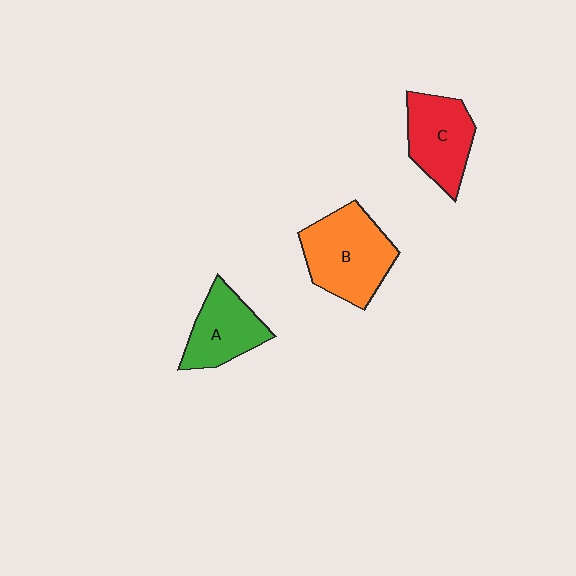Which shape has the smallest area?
Shape A (green).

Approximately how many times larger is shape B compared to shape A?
Approximately 1.4 times.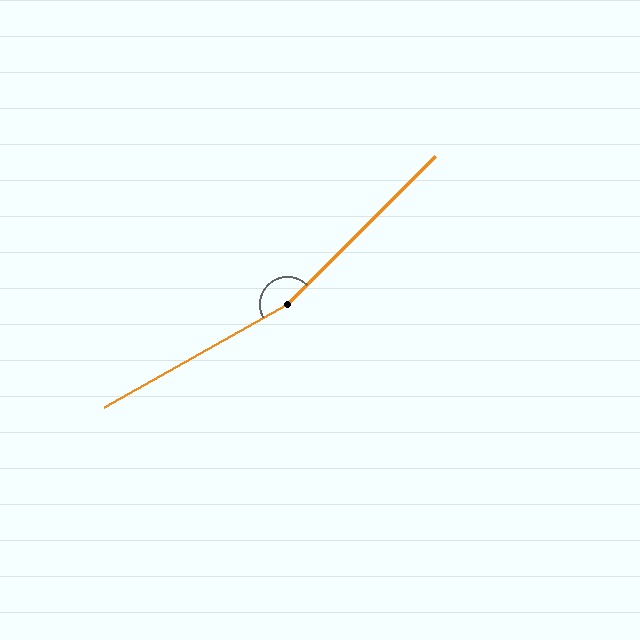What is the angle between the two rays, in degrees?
Approximately 164 degrees.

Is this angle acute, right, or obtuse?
It is obtuse.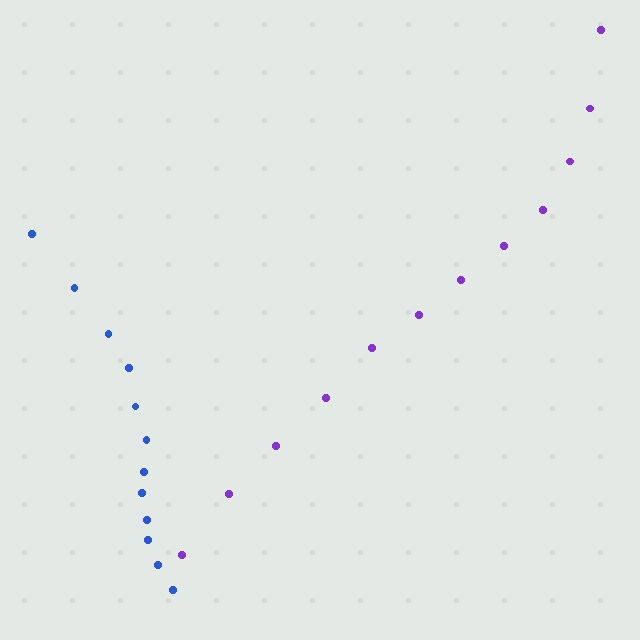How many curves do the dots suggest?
There are 2 distinct paths.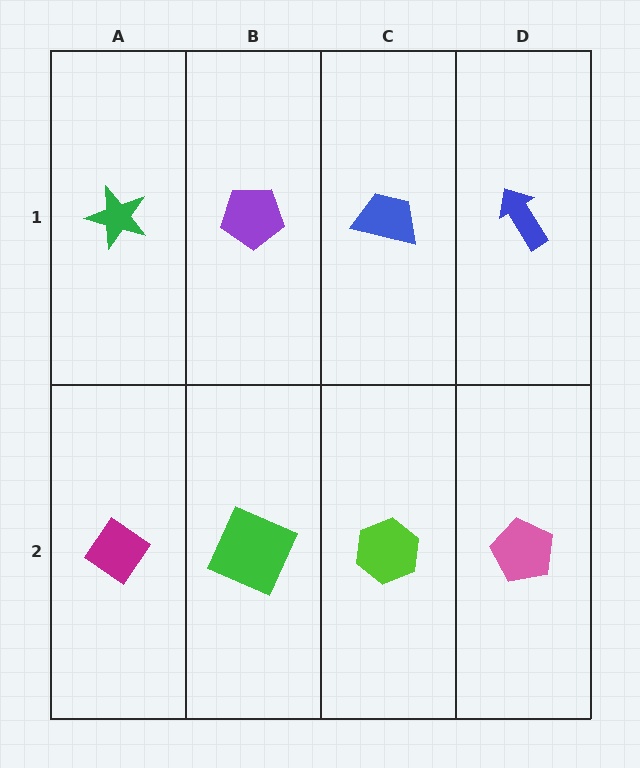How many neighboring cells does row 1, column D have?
2.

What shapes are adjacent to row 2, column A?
A green star (row 1, column A), a green square (row 2, column B).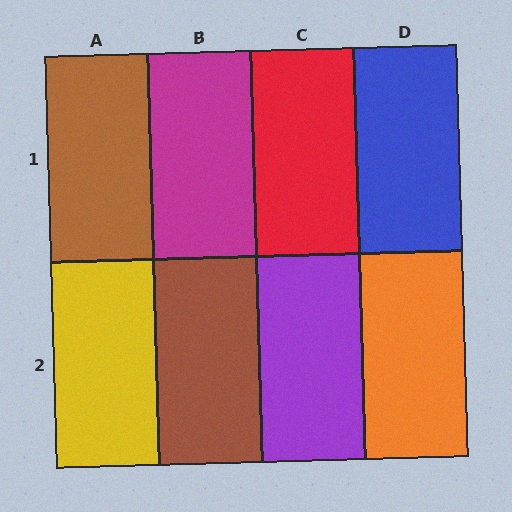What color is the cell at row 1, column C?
Red.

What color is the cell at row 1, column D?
Blue.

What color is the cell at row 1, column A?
Brown.